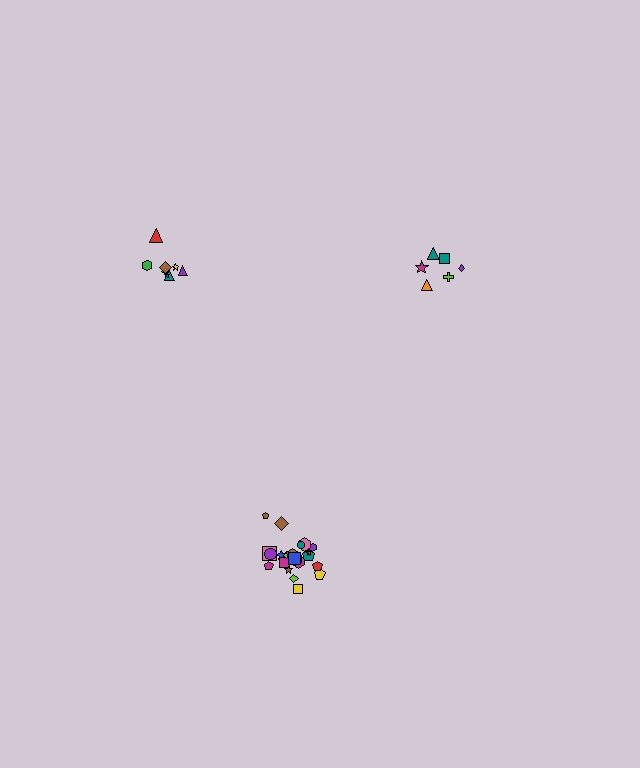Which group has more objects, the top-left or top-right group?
The top-left group.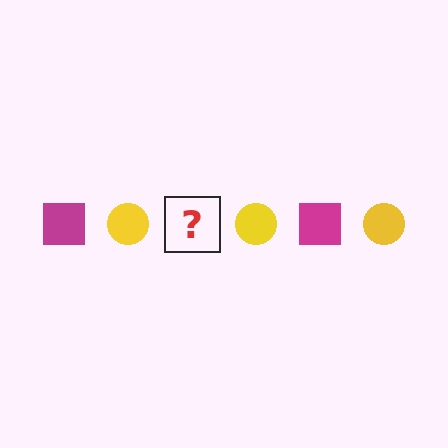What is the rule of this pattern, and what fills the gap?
The rule is that the pattern alternates between magenta square and yellow circle. The gap should be filled with a magenta square.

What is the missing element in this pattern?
The missing element is a magenta square.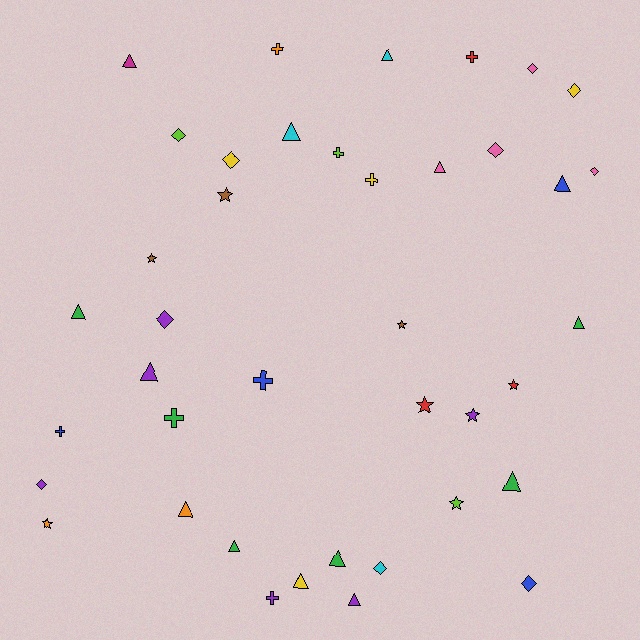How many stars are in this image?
There are 8 stars.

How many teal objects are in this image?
There are no teal objects.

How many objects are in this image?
There are 40 objects.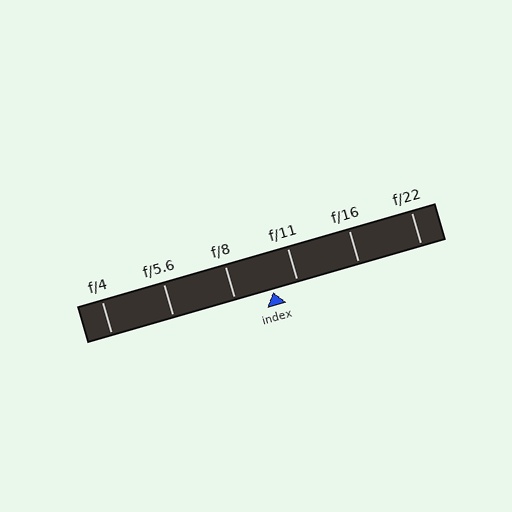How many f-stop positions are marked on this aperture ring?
There are 6 f-stop positions marked.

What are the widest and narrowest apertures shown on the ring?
The widest aperture shown is f/4 and the narrowest is f/22.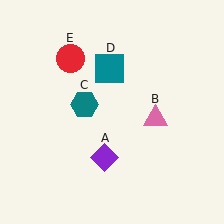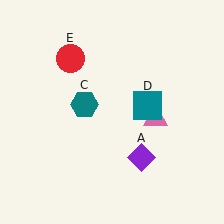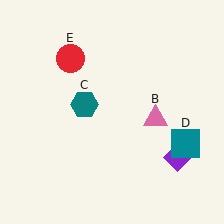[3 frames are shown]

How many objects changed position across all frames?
2 objects changed position: purple diamond (object A), teal square (object D).